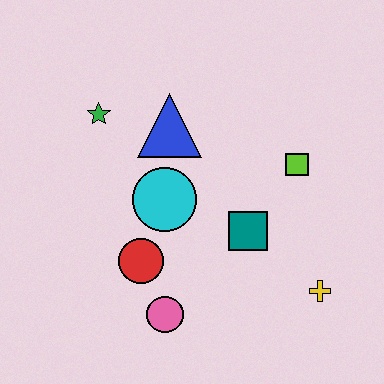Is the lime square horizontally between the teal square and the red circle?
No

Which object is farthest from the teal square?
The green star is farthest from the teal square.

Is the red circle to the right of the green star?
Yes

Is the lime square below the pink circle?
No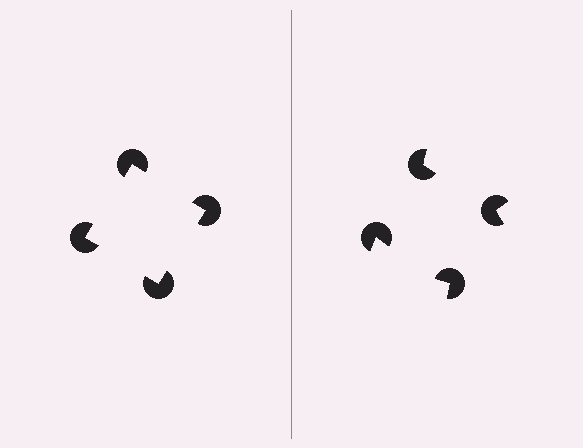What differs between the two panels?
The pac-man discs are positioned identically on both sides; only the wedge orientations differ. On the left they align to a square; on the right they are misaligned.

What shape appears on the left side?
An illusory square.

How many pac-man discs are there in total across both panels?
8 — 4 on each side.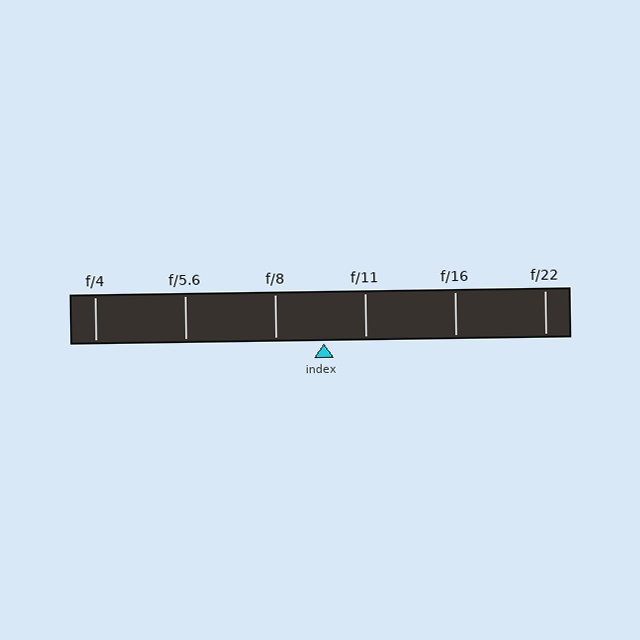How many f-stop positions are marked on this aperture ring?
There are 6 f-stop positions marked.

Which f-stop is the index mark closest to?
The index mark is closest to f/11.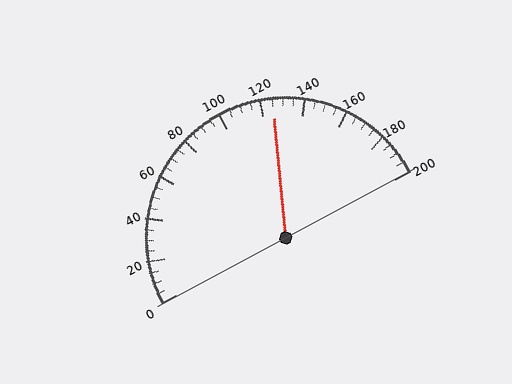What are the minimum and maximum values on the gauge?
The gauge ranges from 0 to 200.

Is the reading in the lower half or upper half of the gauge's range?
The reading is in the upper half of the range (0 to 200).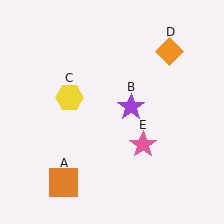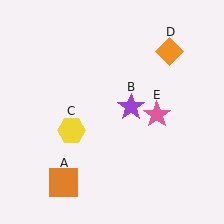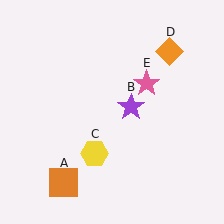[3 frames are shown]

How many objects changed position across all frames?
2 objects changed position: yellow hexagon (object C), pink star (object E).